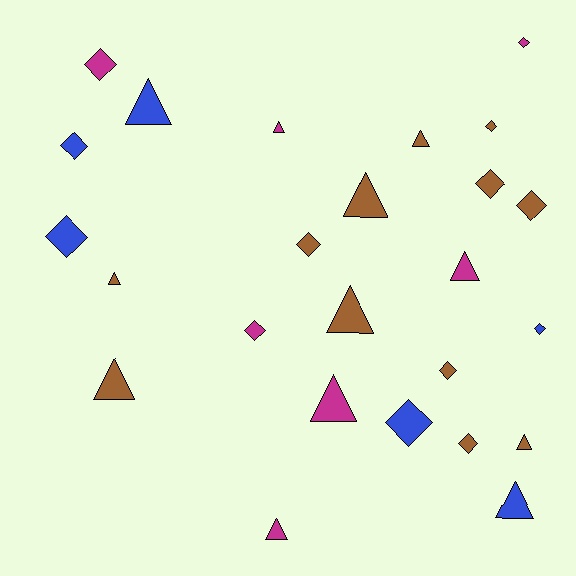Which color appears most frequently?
Brown, with 12 objects.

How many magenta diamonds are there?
There are 3 magenta diamonds.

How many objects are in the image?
There are 25 objects.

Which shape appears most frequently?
Diamond, with 13 objects.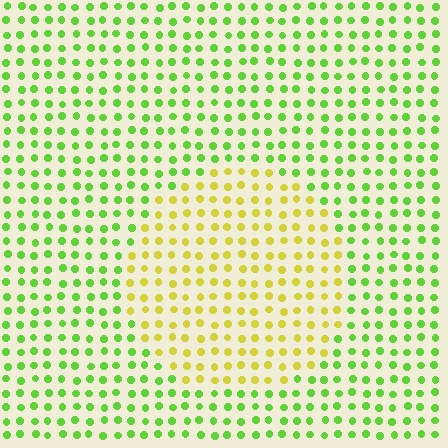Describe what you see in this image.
The image is filled with small lime elements in a uniform arrangement. A circle-shaped region is visible where the elements are tinted to a slightly different hue, forming a subtle color boundary.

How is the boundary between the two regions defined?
The boundary is defined purely by a slight shift in hue (about 46 degrees). Spacing, size, and orientation are identical on both sides.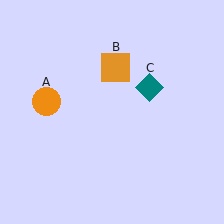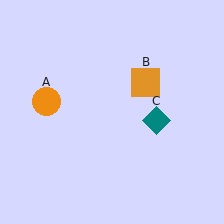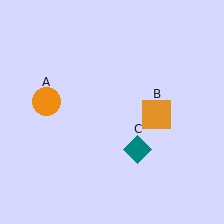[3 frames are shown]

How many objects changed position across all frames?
2 objects changed position: orange square (object B), teal diamond (object C).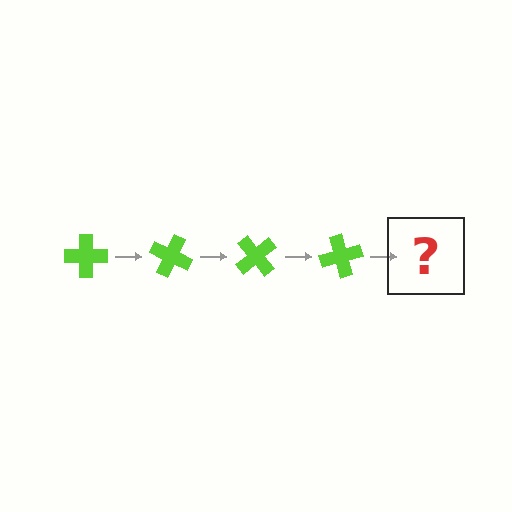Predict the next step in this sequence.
The next step is a lime cross rotated 100 degrees.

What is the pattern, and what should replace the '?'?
The pattern is that the cross rotates 25 degrees each step. The '?' should be a lime cross rotated 100 degrees.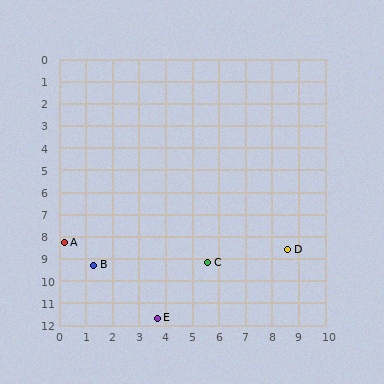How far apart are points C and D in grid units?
Points C and D are about 3.1 grid units apart.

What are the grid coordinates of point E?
Point E is at approximately (3.7, 11.7).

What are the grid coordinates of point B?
Point B is at approximately (1.3, 9.3).